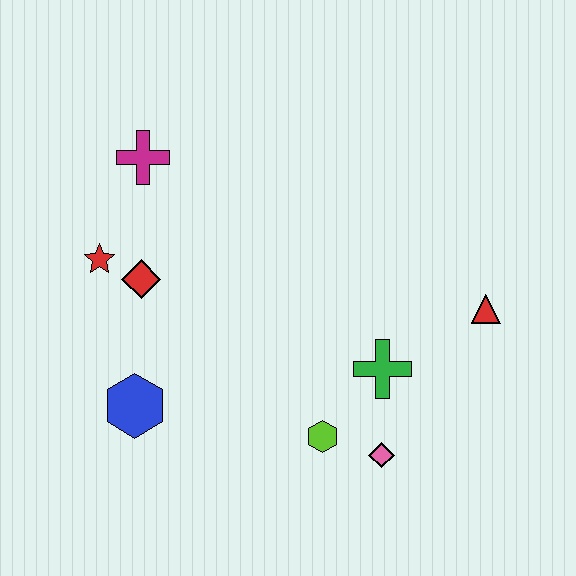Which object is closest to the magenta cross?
The red star is closest to the magenta cross.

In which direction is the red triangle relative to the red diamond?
The red triangle is to the right of the red diamond.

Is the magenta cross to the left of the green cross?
Yes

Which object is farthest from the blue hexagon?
The red triangle is farthest from the blue hexagon.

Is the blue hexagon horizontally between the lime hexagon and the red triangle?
No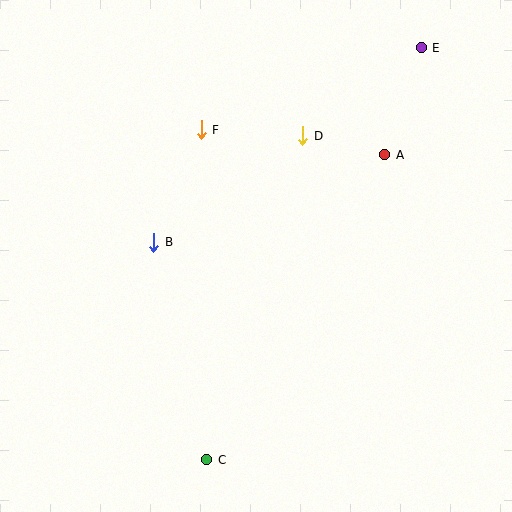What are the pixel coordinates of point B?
Point B is at (154, 242).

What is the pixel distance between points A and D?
The distance between A and D is 84 pixels.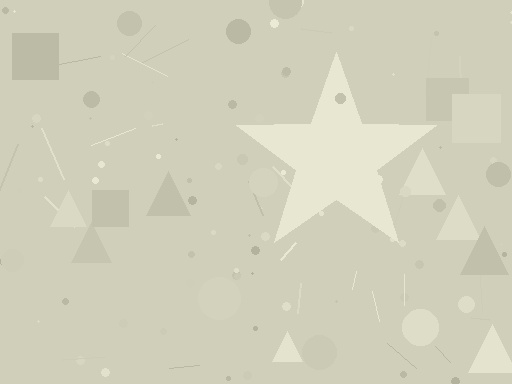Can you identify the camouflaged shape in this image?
The camouflaged shape is a star.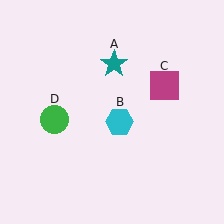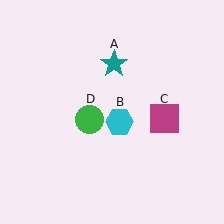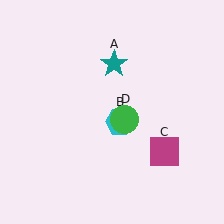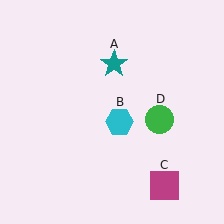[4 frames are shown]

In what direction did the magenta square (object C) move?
The magenta square (object C) moved down.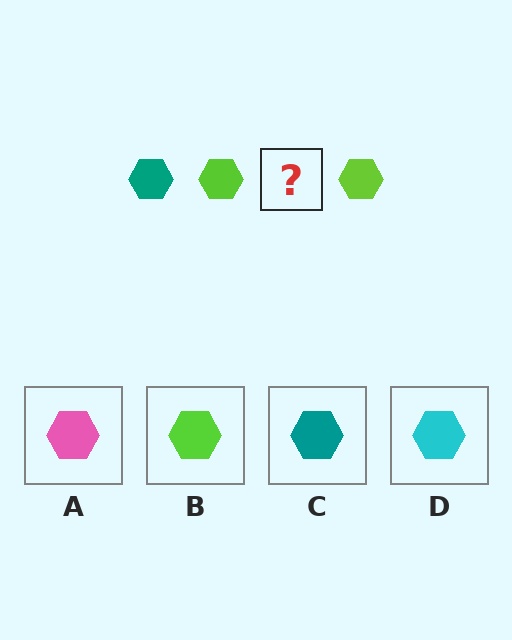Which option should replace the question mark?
Option C.